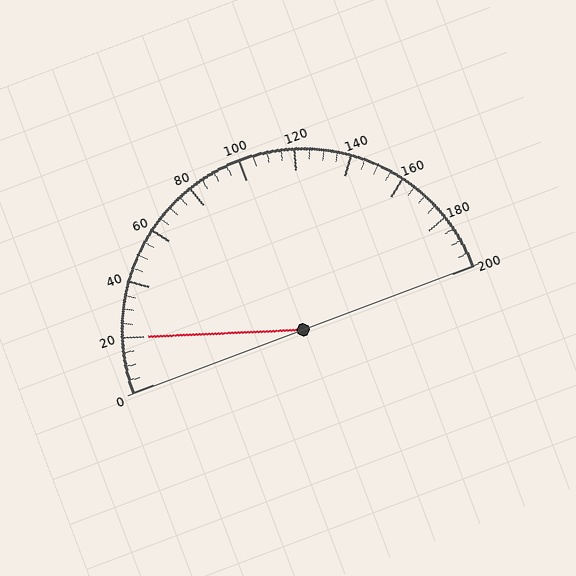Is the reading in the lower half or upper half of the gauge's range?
The reading is in the lower half of the range (0 to 200).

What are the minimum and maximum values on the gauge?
The gauge ranges from 0 to 200.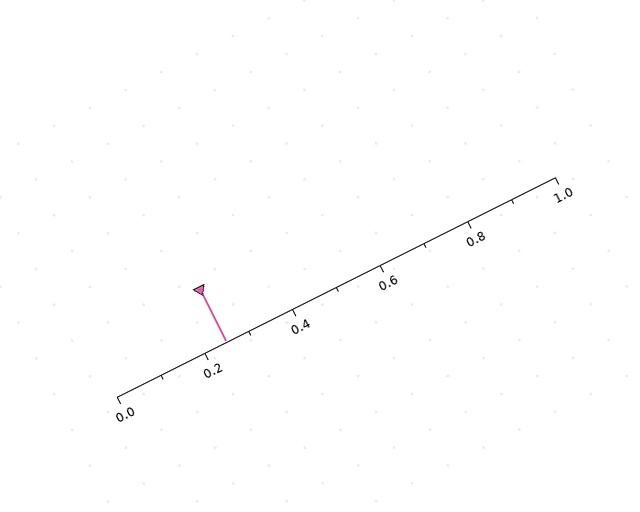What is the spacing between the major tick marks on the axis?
The major ticks are spaced 0.2 apart.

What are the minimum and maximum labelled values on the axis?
The axis runs from 0.0 to 1.0.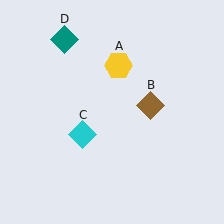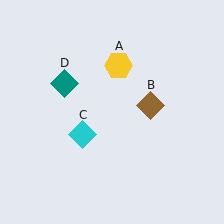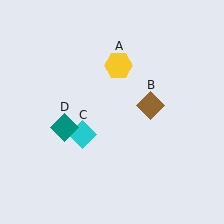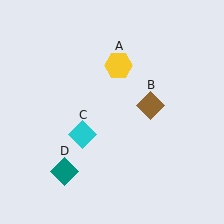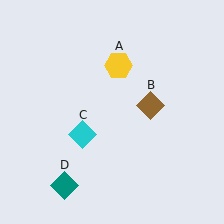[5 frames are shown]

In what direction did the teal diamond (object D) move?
The teal diamond (object D) moved down.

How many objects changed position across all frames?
1 object changed position: teal diamond (object D).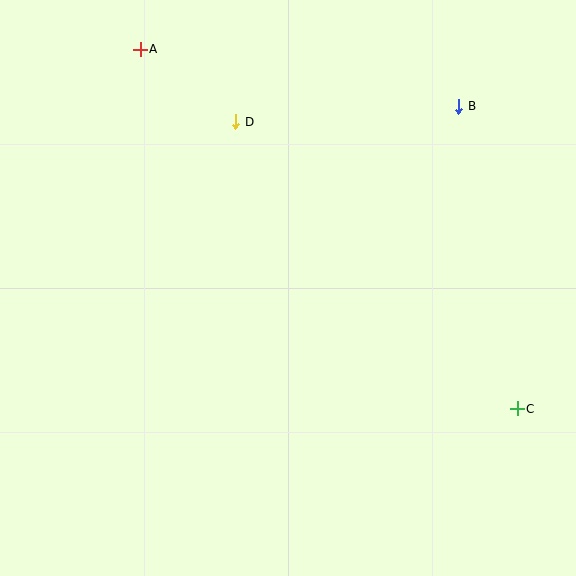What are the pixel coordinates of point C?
Point C is at (517, 409).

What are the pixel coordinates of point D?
Point D is at (236, 122).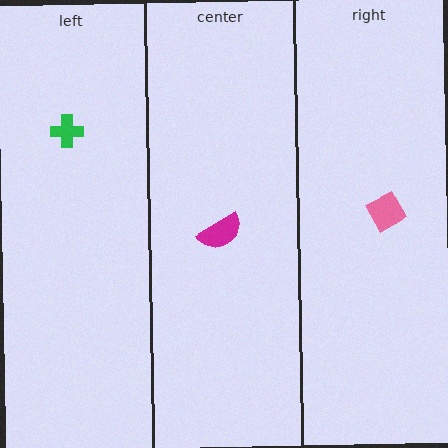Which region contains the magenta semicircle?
The center region.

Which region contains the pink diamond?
The right region.